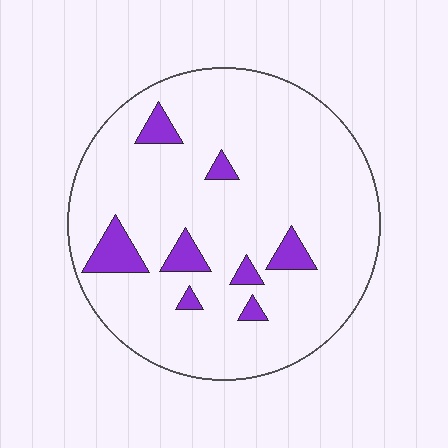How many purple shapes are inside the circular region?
8.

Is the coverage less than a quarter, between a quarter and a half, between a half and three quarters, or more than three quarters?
Less than a quarter.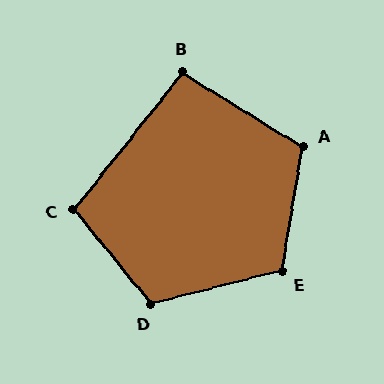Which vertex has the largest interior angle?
D, at approximately 115 degrees.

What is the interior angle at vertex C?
Approximately 102 degrees (obtuse).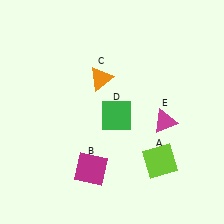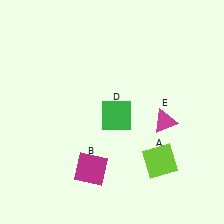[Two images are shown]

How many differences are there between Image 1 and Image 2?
There is 1 difference between the two images.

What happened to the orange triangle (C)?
The orange triangle (C) was removed in Image 2. It was in the top-left area of Image 1.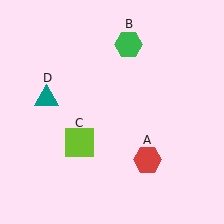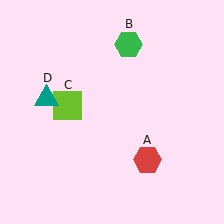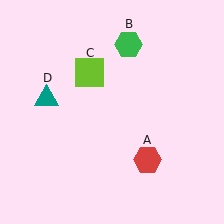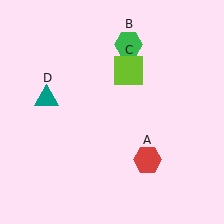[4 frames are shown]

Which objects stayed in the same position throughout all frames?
Red hexagon (object A) and green hexagon (object B) and teal triangle (object D) remained stationary.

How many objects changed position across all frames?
1 object changed position: lime square (object C).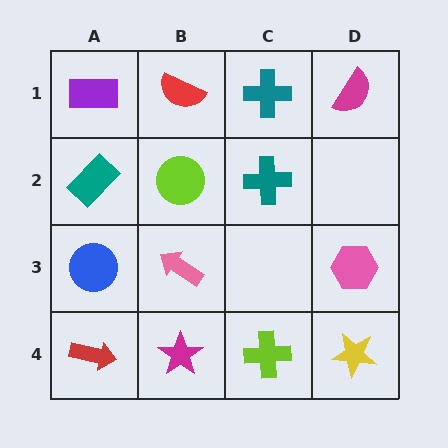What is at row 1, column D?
A magenta semicircle.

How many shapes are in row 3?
3 shapes.